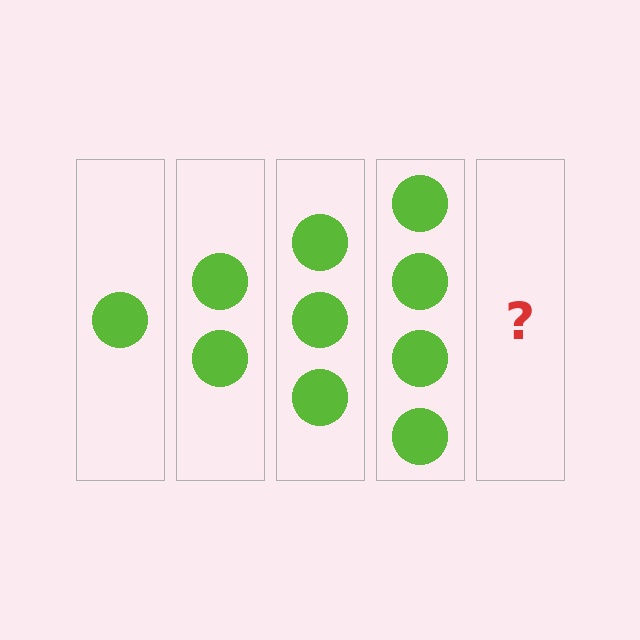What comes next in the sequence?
The next element should be 5 circles.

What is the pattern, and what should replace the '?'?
The pattern is that each step adds one more circle. The '?' should be 5 circles.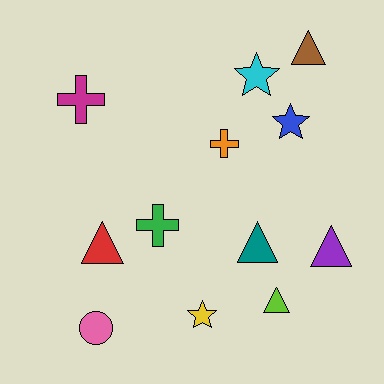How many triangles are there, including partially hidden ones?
There are 5 triangles.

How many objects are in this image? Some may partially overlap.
There are 12 objects.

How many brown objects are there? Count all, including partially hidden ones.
There is 1 brown object.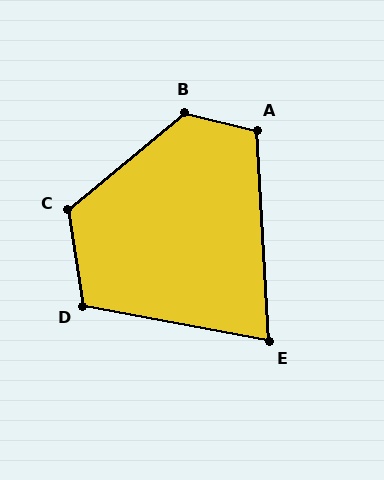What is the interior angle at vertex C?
Approximately 121 degrees (obtuse).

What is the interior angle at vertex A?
Approximately 107 degrees (obtuse).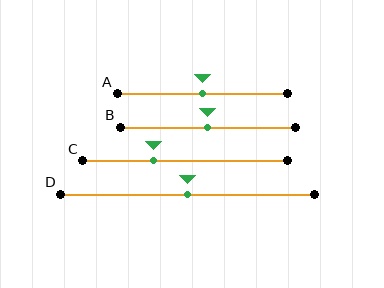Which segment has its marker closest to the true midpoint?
Segment A has its marker closest to the true midpoint.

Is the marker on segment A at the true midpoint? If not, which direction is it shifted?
Yes, the marker on segment A is at the true midpoint.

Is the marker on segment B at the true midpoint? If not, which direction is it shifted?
Yes, the marker on segment B is at the true midpoint.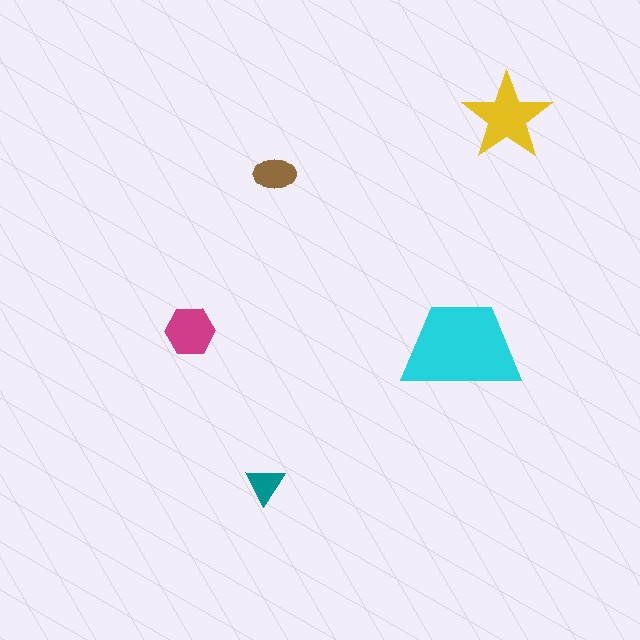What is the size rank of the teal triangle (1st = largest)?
5th.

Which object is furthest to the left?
The magenta hexagon is leftmost.